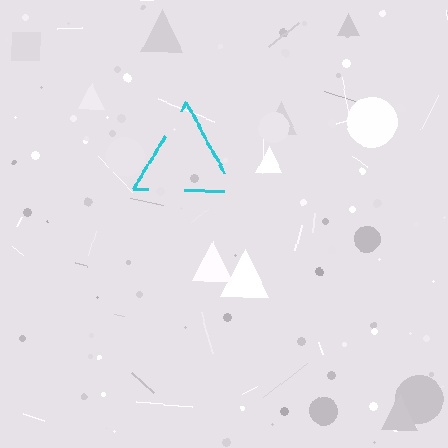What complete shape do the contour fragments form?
The contour fragments form a triangle.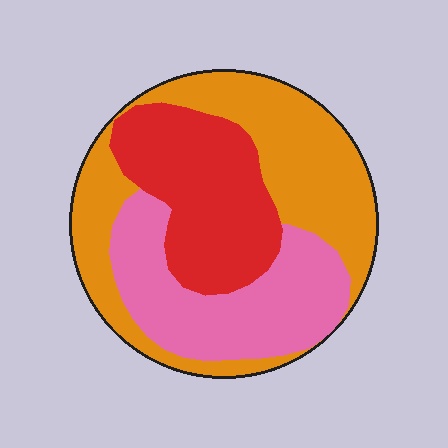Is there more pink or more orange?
Orange.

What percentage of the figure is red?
Red takes up about one quarter (1/4) of the figure.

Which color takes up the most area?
Orange, at roughly 40%.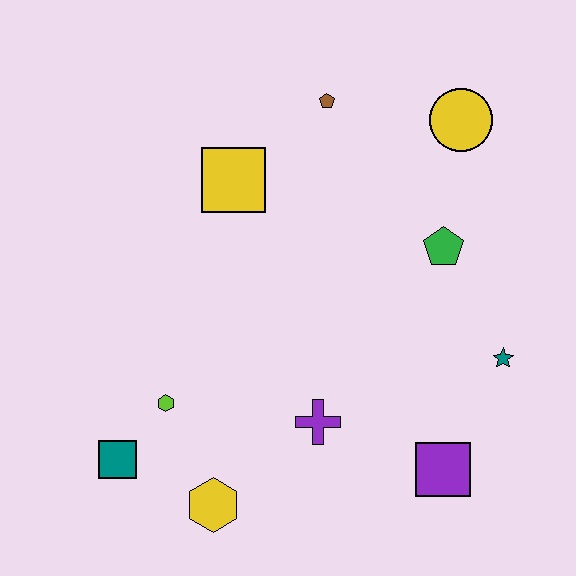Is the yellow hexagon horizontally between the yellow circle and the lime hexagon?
Yes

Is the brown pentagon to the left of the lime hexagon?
No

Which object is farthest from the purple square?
The brown pentagon is farthest from the purple square.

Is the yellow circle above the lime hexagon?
Yes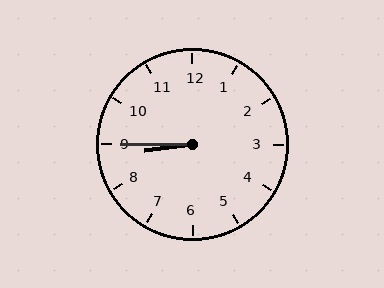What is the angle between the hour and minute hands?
Approximately 8 degrees.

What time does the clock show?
8:45.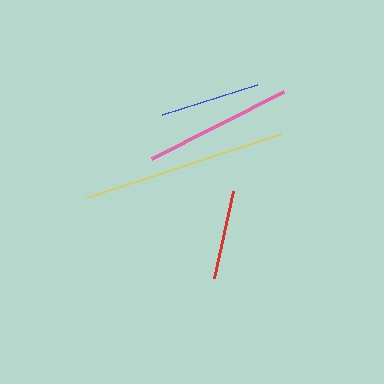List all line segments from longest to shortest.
From longest to shortest: yellow, pink, blue, red.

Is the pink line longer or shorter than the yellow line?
The yellow line is longer than the pink line.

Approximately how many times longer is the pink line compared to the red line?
The pink line is approximately 1.7 times the length of the red line.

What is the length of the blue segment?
The blue segment is approximately 101 pixels long.